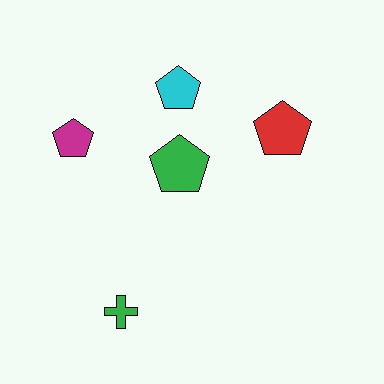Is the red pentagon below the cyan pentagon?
Yes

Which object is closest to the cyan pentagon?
The green pentagon is closest to the cyan pentagon.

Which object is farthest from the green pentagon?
The green cross is farthest from the green pentagon.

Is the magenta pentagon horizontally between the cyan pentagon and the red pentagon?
No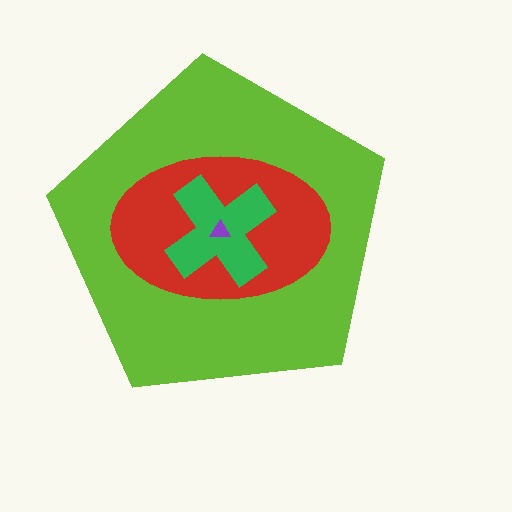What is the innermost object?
The purple triangle.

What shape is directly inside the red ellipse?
The green cross.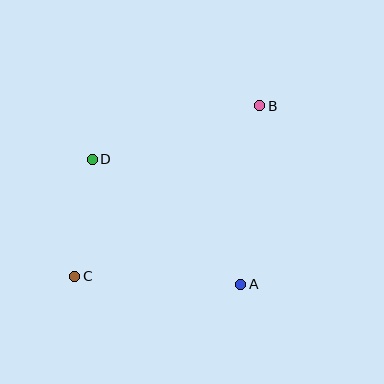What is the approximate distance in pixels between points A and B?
The distance between A and B is approximately 179 pixels.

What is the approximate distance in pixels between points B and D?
The distance between B and D is approximately 176 pixels.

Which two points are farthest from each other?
Points B and C are farthest from each other.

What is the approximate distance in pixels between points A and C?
The distance between A and C is approximately 166 pixels.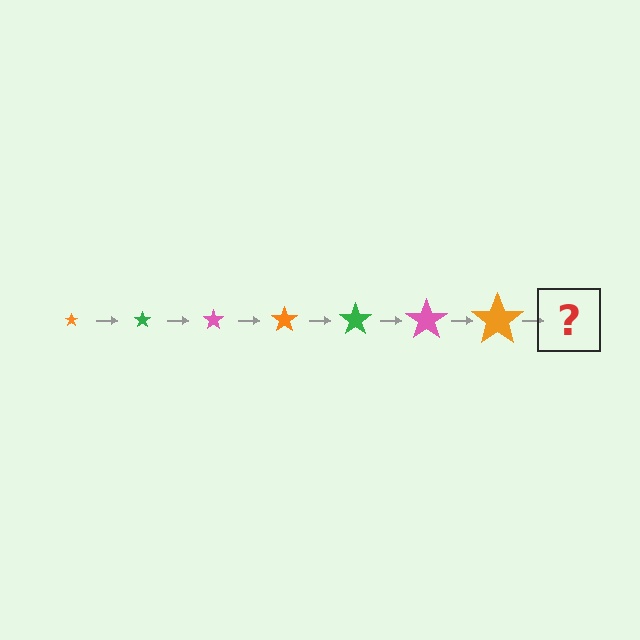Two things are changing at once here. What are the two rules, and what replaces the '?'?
The two rules are that the star grows larger each step and the color cycles through orange, green, and pink. The '?' should be a green star, larger than the previous one.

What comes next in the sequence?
The next element should be a green star, larger than the previous one.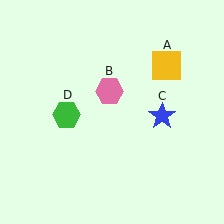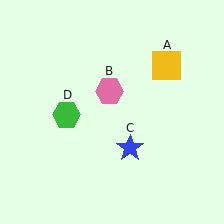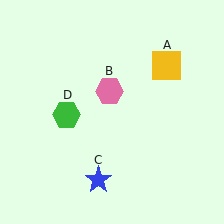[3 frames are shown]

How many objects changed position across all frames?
1 object changed position: blue star (object C).